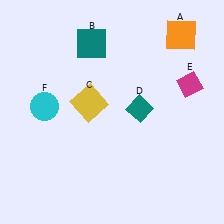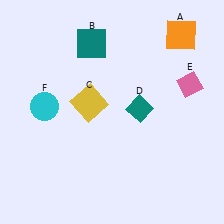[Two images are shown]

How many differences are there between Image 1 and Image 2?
There is 1 difference between the two images.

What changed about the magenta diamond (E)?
In Image 1, E is magenta. In Image 2, it changed to pink.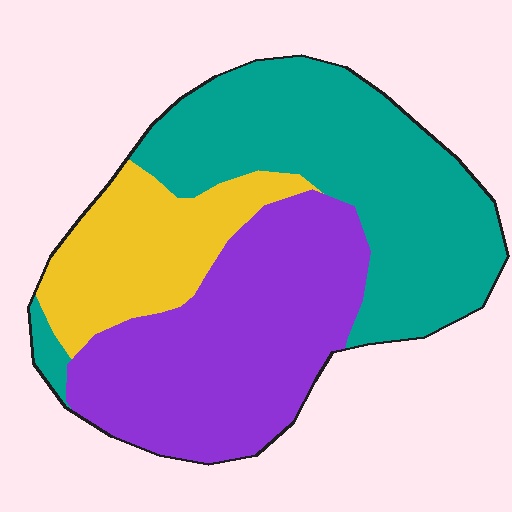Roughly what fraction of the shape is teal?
Teal covers roughly 40% of the shape.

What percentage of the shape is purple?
Purple covers roughly 40% of the shape.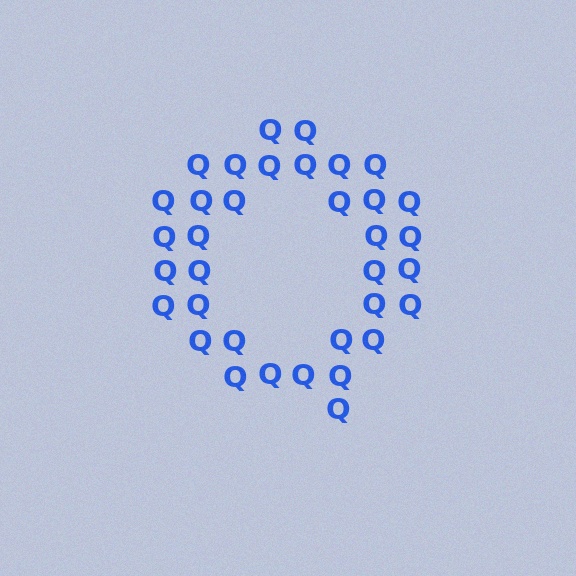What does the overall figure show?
The overall figure shows the letter Q.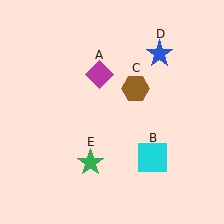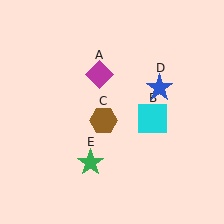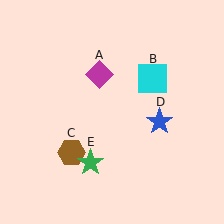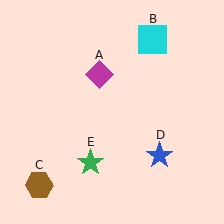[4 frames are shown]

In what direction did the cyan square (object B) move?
The cyan square (object B) moved up.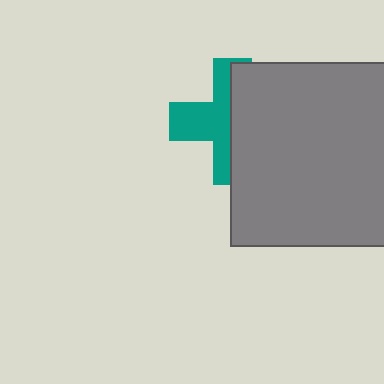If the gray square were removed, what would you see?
You would see the complete teal cross.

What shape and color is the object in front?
The object in front is a gray square.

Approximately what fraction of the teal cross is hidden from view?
Roughly 54% of the teal cross is hidden behind the gray square.